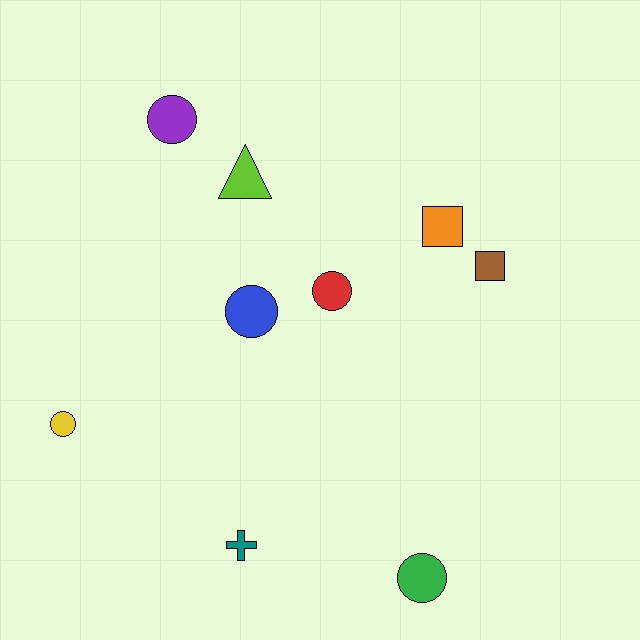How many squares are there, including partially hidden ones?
There are 2 squares.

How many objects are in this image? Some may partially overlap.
There are 9 objects.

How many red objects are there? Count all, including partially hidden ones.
There is 1 red object.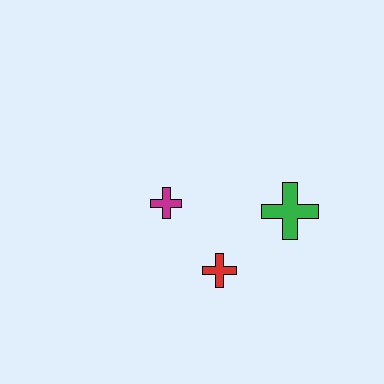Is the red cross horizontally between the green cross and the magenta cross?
Yes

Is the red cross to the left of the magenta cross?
No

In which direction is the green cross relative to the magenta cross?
The green cross is to the right of the magenta cross.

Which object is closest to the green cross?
The red cross is closest to the green cross.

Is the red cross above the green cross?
No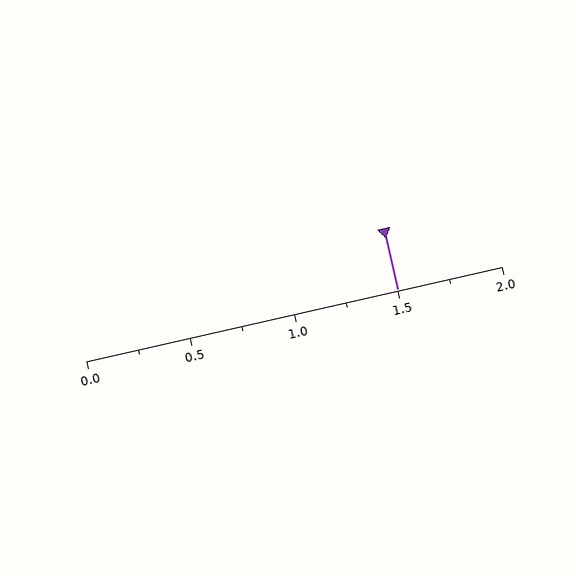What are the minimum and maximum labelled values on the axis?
The axis runs from 0.0 to 2.0.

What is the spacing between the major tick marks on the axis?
The major ticks are spaced 0.5 apart.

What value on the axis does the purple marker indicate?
The marker indicates approximately 1.5.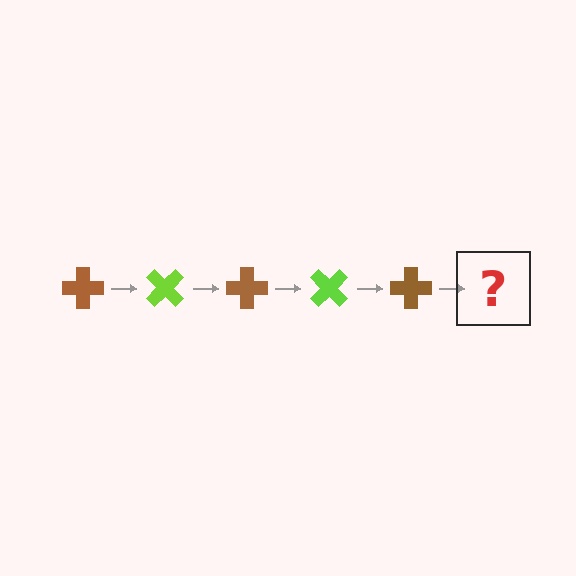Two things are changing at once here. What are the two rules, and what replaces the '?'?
The two rules are that it rotates 45 degrees each step and the color cycles through brown and lime. The '?' should be a lime cross, rotated 225 degrees from the start.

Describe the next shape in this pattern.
It should be a lime cross, rotated 225 degrees from the start.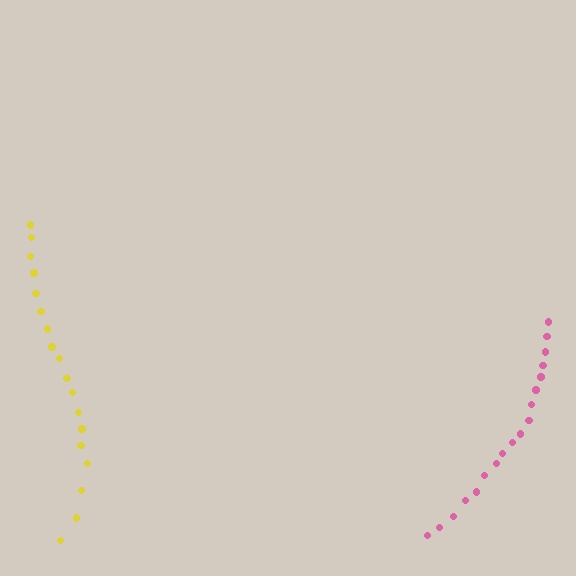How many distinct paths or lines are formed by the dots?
There are 2 distinct paths.